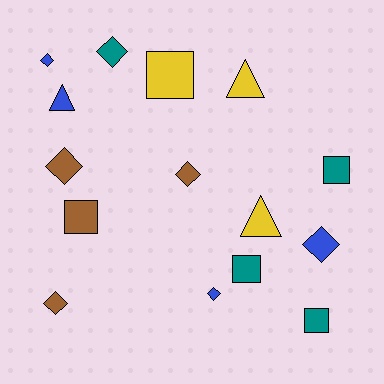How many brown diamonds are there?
There are 3 brown diamonds.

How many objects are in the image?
There are 15 objects.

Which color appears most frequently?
Blue, with 4 objects.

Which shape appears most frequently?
Diamond, with 7 objects.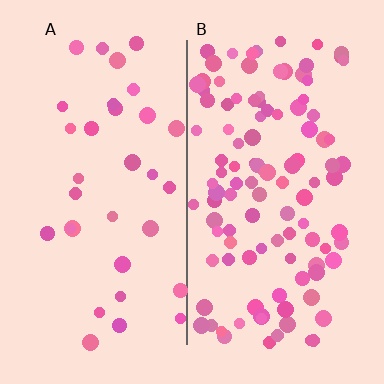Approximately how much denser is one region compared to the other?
Approximately 3.3× — region B over region A.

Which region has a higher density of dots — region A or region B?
B (the right).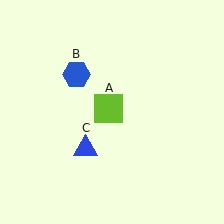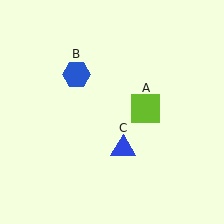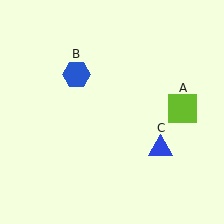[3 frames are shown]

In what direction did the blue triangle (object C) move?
The blue triangle (object C) moved right.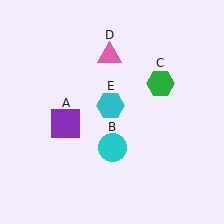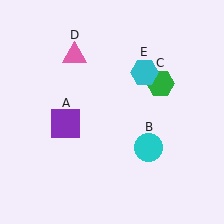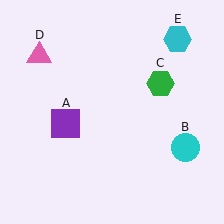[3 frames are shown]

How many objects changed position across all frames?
3 objects changed position: cyan circle (object B), pink triangle (object D), cyan hexagon (object E).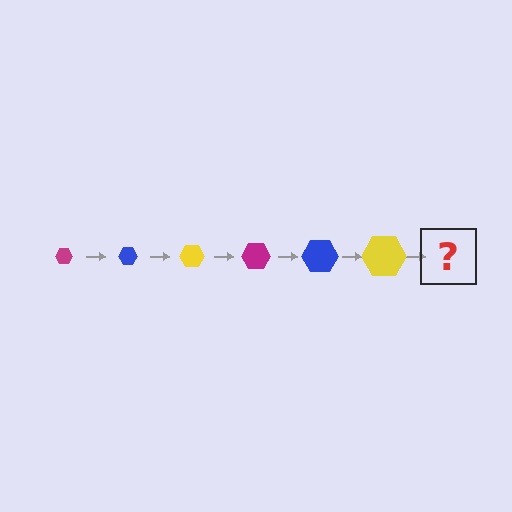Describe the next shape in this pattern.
It should be a magenta hexagon, larger than the previous one.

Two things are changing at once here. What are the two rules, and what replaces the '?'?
The two rules are that the hexagon grows larger each step and the color cycles through magenta, blue, and yellow. The '?' should be a magenta hexagon, larger than the previous one.